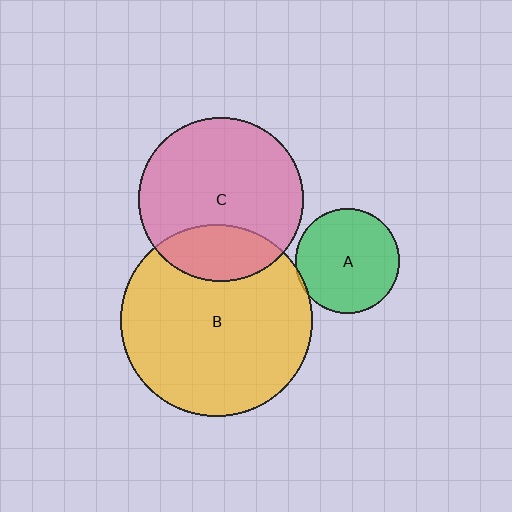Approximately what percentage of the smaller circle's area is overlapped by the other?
Approximately 25%.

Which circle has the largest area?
Circle B (yellow).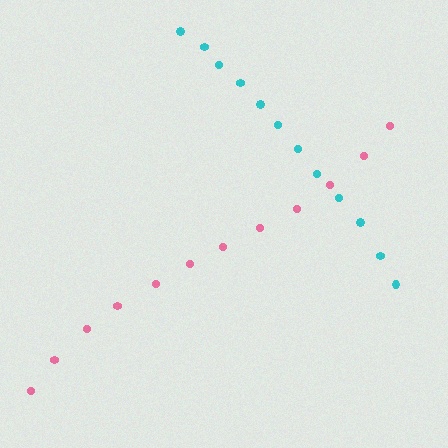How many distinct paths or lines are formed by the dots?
There are 2 distinct paths.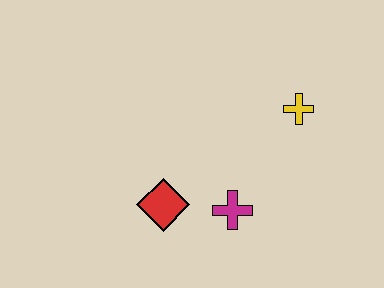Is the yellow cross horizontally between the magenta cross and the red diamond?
No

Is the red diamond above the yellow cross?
No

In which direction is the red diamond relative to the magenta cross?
The red diamond is to the left of the magenta cross.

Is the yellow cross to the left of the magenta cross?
No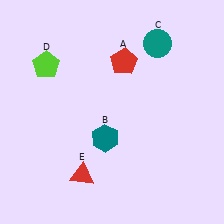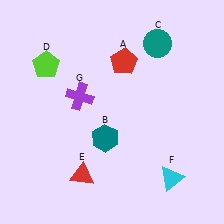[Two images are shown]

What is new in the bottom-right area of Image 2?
A cyan triangle (F) was added in the bottom-right area of Image 2.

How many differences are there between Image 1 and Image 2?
There are 2 differences between the two images.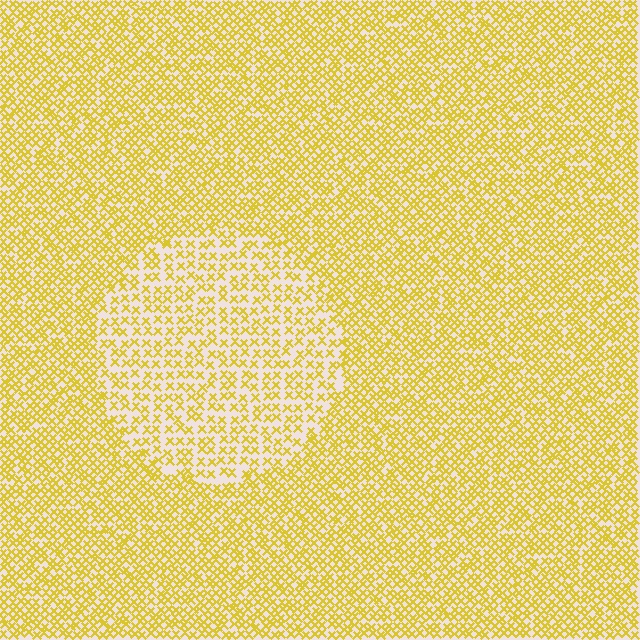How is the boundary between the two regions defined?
The boundary is defined by a change in element density (approximately 1.8x ratio). All elements are the same color, size, and shape.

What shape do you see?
I see a circle.